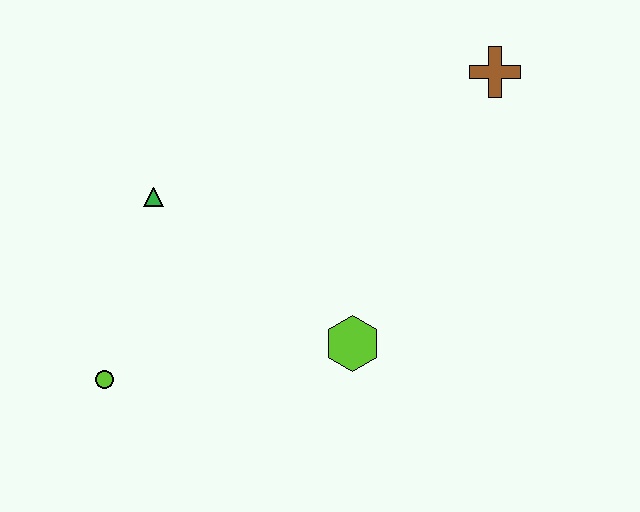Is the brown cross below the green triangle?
No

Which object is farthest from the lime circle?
The brown cross is farthest from the lime circle.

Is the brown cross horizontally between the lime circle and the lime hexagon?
No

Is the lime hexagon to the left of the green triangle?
No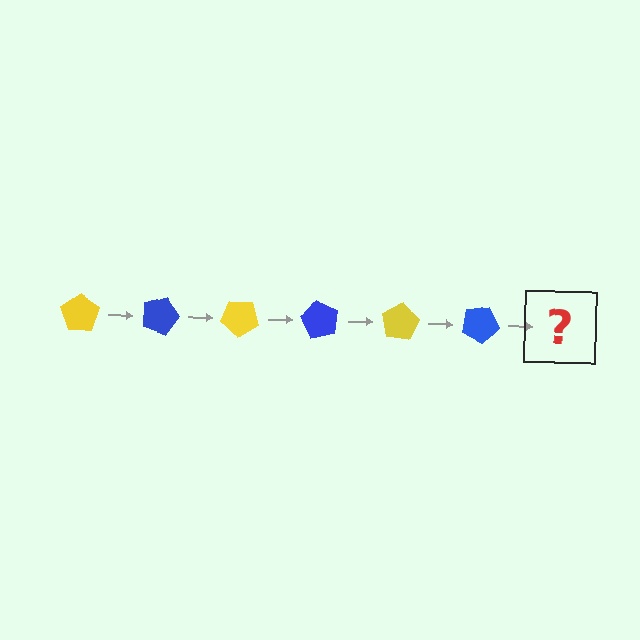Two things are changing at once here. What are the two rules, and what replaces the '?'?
The two rules are that it rotates 20 degrees each step and the color cycles through yellow and blue. The '?' should be a yellow pentagon, rotated 120 degrees from the start.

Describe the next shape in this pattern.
It should be a yellow pentagon, rotated 120 degrees from the start.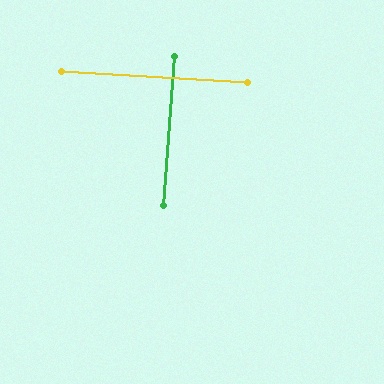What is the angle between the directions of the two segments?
Approximately 89 degrees.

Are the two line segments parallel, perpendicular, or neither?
Perpendicular — they meet at approximately 89°.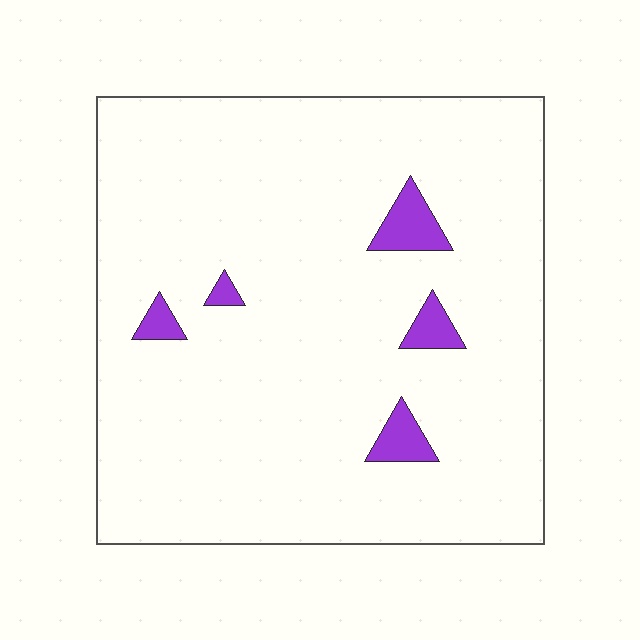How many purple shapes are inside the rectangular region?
5.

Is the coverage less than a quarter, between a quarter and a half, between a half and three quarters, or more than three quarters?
Less than a quarter.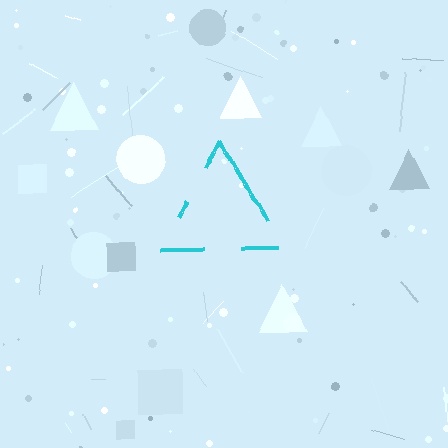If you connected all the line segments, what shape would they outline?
They would outline a triangle.